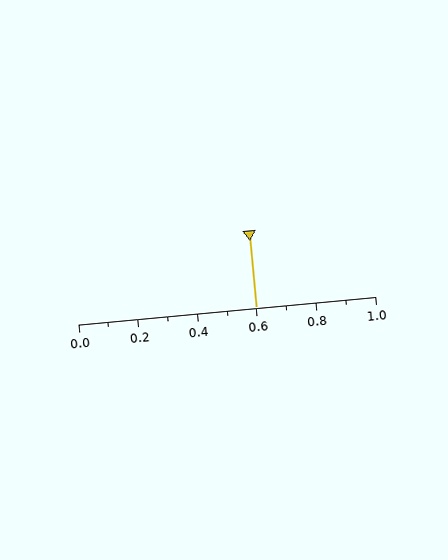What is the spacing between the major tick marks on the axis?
The major ticks are spaced 0.2 apart.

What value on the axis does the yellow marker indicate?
The marker indicates approximately 0.6.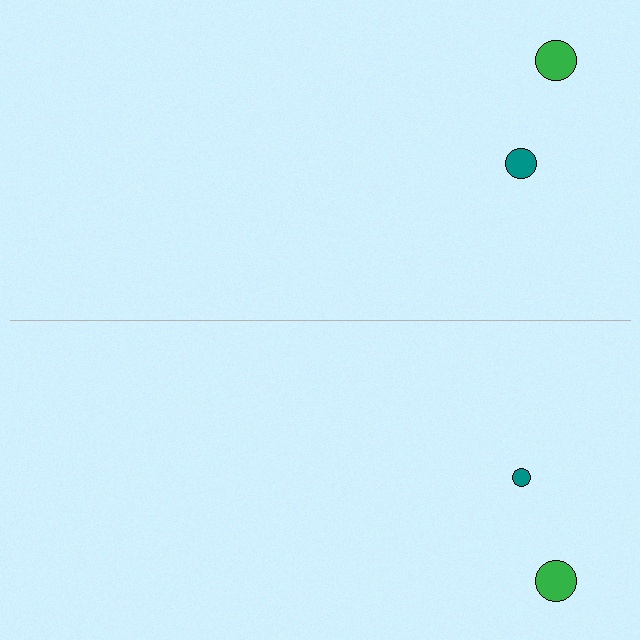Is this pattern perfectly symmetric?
No, the pattern is not perfectly symmetric. The teal circle on the bottom side has a different size than its mirror counterpart.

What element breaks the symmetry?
The teal circle on the bottom side has a different size than its mirror counterpart.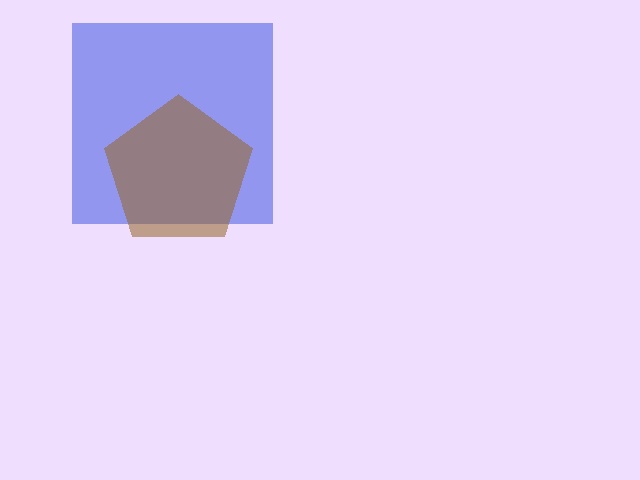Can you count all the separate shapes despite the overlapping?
Yes, there are 2 separate shapes.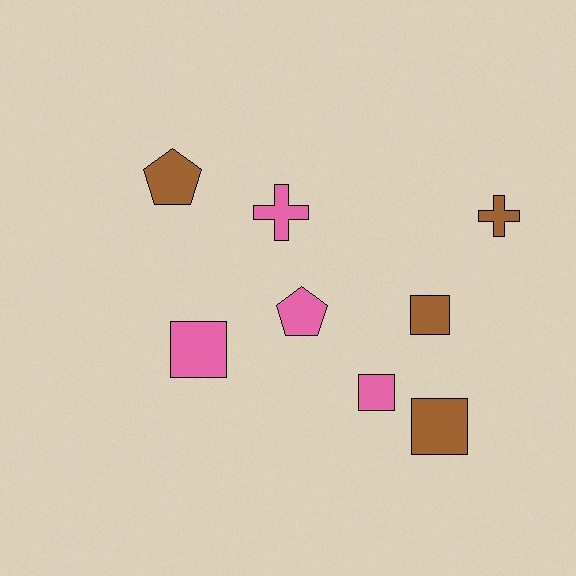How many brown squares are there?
There are 2 brown squares.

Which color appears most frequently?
Pink, with 4 objects.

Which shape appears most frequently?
Square, with 4 objects.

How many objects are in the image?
There are 8 objects.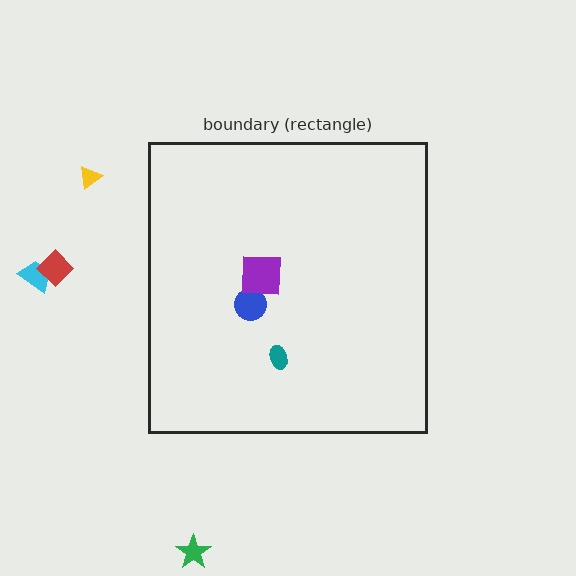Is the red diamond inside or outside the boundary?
Outside.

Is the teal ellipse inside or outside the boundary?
Inside.